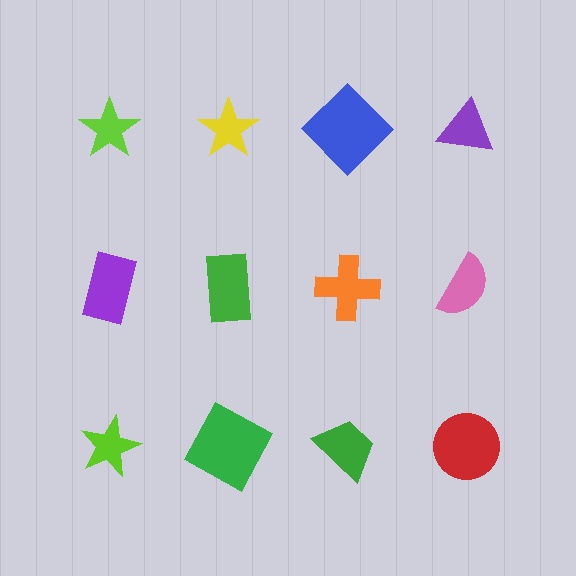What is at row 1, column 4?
A purple triangle.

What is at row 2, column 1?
A purple rectangle.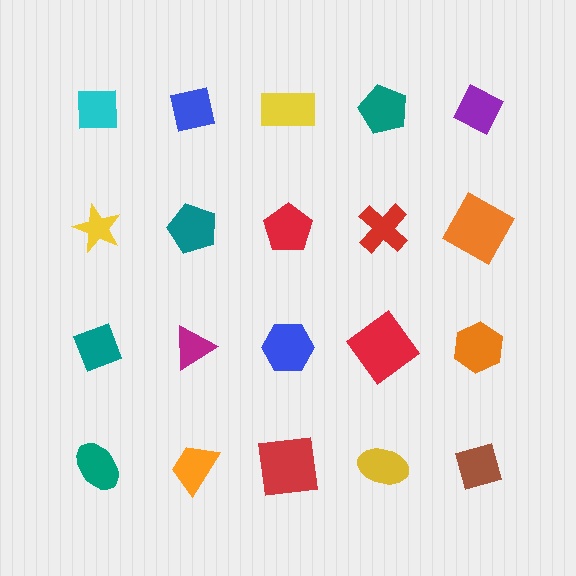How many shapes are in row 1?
5 shapes.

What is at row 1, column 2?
A blue square.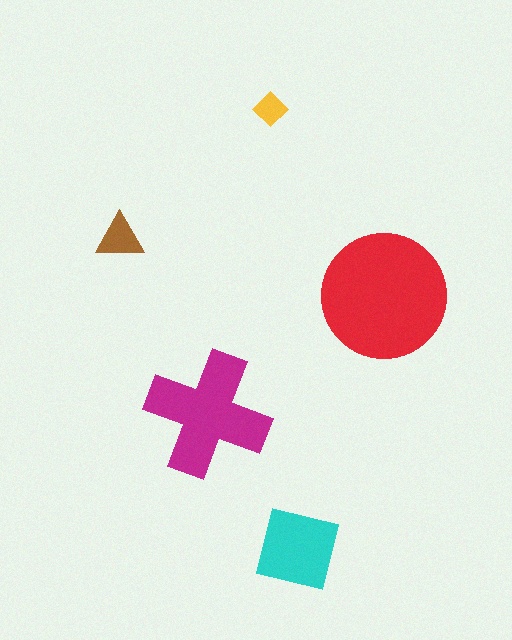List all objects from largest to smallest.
The red circle, the magenta cross, the cyan square, the brown triangle, the yellow diamond.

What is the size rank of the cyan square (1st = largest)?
3rd.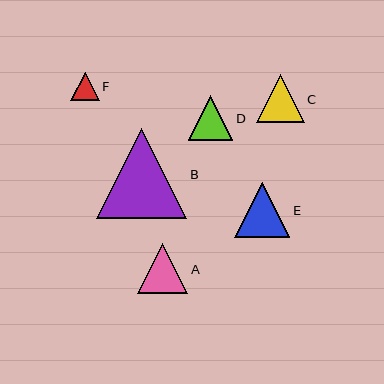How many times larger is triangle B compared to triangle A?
Triangle B is approximately 1.8 times the size of triangle A.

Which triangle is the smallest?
Triangle F is the smallest with a size of approximately 29 pixels.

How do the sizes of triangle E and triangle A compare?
Triangle E and triangle A are approximately the same size.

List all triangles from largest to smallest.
From largest to smallest: B, E, A, C, D, F.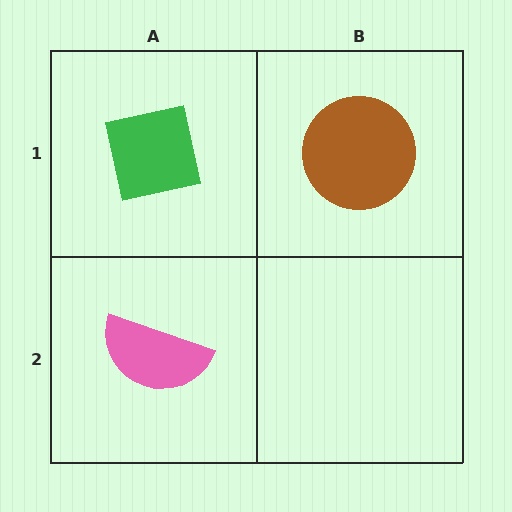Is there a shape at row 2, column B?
No, that cell is empty.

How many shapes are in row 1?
2 shapes.